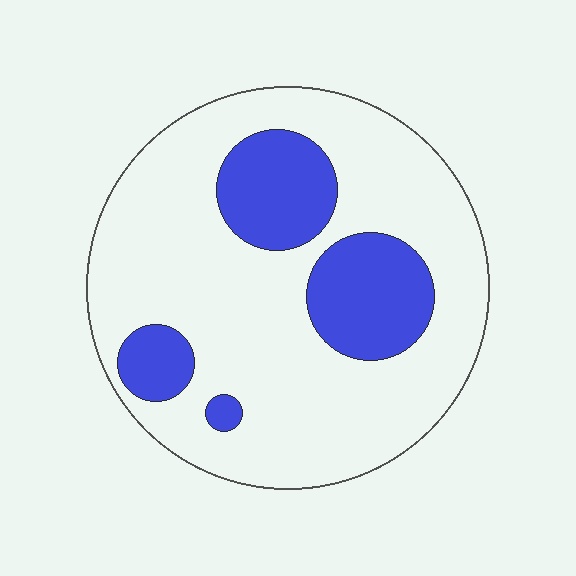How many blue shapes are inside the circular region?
4.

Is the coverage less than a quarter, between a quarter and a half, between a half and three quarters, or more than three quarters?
Less than a quarter.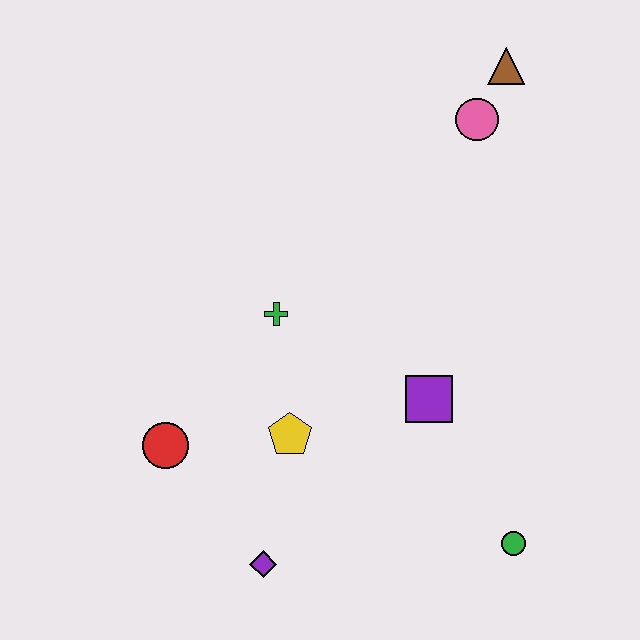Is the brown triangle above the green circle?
Yes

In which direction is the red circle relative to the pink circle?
The red circle is below the pink circle.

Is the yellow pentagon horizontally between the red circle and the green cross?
No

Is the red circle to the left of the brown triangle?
Yes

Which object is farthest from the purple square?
The brown triangle is farthest from the purple square.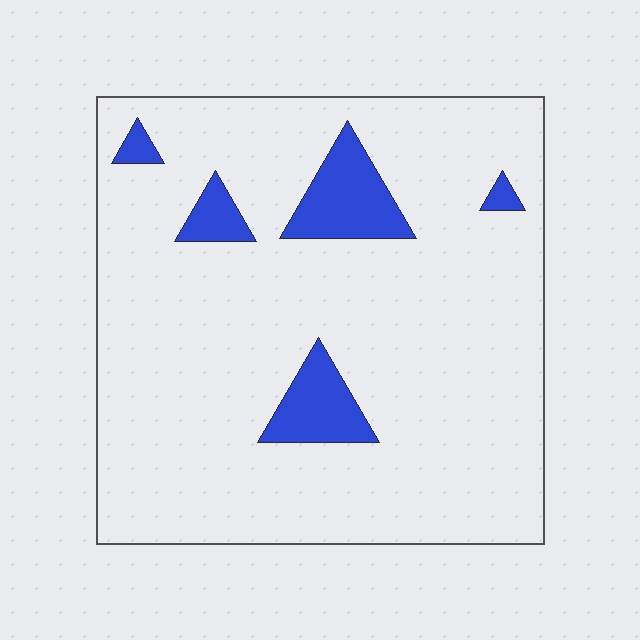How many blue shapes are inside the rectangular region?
5.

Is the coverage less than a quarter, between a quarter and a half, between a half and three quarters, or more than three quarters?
Less than a quarter.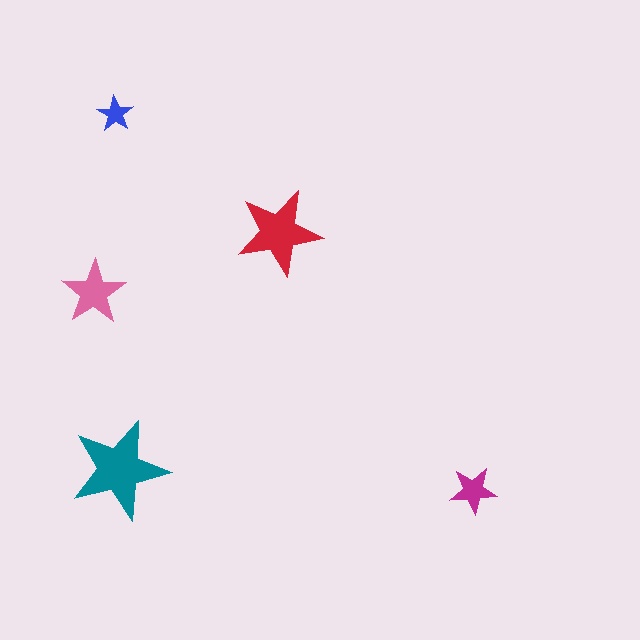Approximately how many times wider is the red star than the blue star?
About 2.5 times wider.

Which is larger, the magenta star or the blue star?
The magenta one.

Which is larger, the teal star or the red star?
The teal one.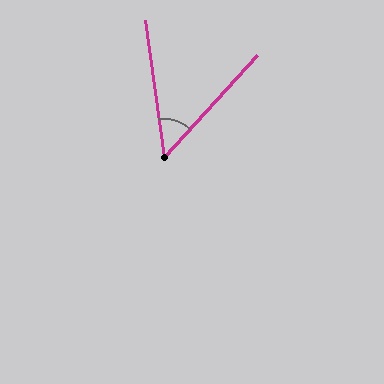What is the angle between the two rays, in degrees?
Approximately 51 degrees.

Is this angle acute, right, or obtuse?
It is acute.